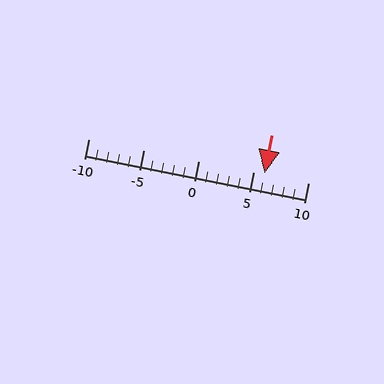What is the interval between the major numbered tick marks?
The major tick marks are spaced 5 units apart.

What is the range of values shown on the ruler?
The ruler shows values from -10 to 10.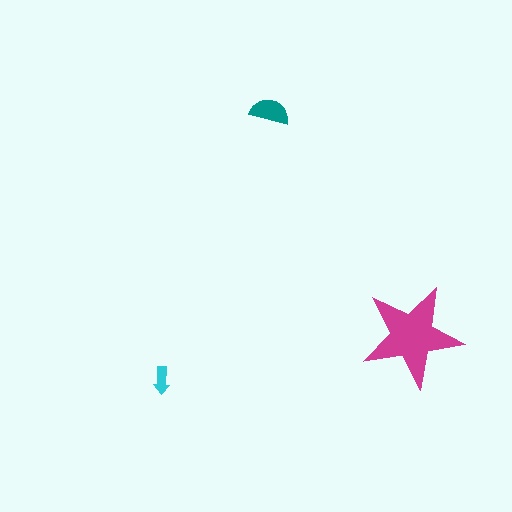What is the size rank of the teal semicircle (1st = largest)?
2nd.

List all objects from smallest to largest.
The cyan arrow, the teal semicircle, the magenta star.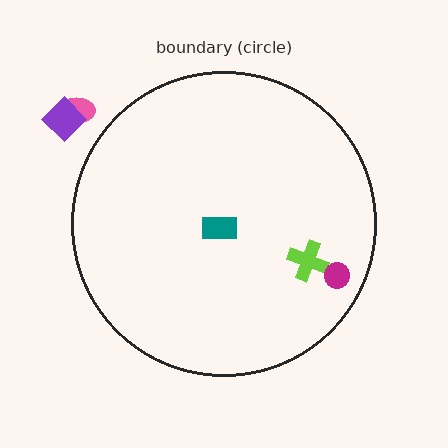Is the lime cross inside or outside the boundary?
Inside.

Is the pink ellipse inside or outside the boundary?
Outside.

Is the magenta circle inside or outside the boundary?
Inside.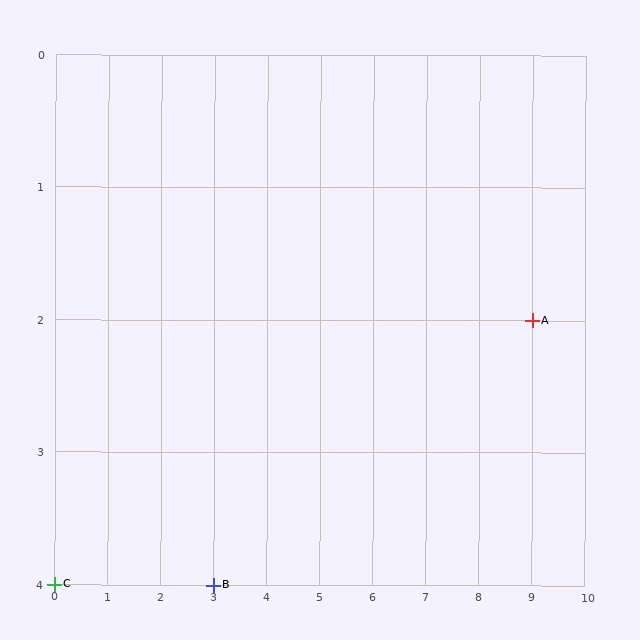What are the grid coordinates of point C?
Point C is at grid coordinates (0, 4).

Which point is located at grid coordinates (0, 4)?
Point C is at (0, 4).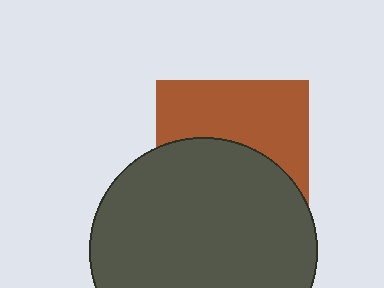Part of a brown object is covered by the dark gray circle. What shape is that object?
It is a square.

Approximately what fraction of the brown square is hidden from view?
Roughly 53% of the brown square is hidden behind the dark gray circle.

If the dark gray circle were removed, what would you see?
You would see the complete brown square.